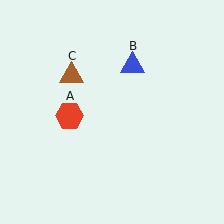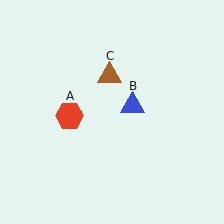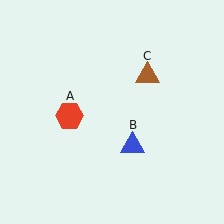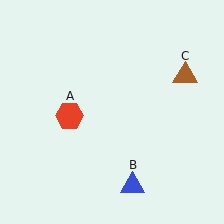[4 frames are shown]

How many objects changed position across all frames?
2 objects changed position: blue triangle (object B), brown triangle (object C).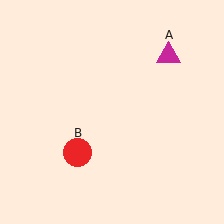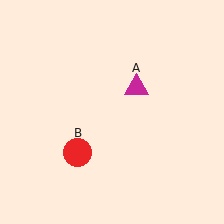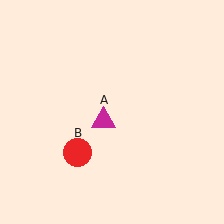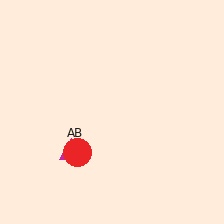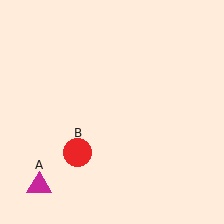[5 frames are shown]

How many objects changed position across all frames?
1 object changed position: magenta triangle (object A).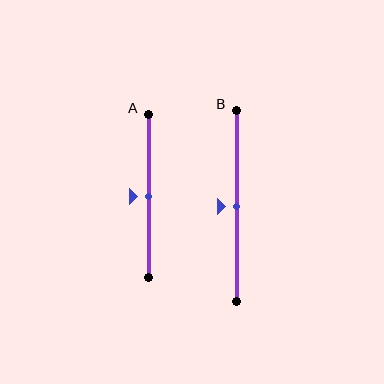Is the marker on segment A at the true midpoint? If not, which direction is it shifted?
Yes, the marker on segment A is at the true midpoint.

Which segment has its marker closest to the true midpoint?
Segment A has its marker closest to the true midpoint.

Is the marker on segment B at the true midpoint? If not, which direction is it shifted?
Yes, the marker on segment B is at the true midpoint.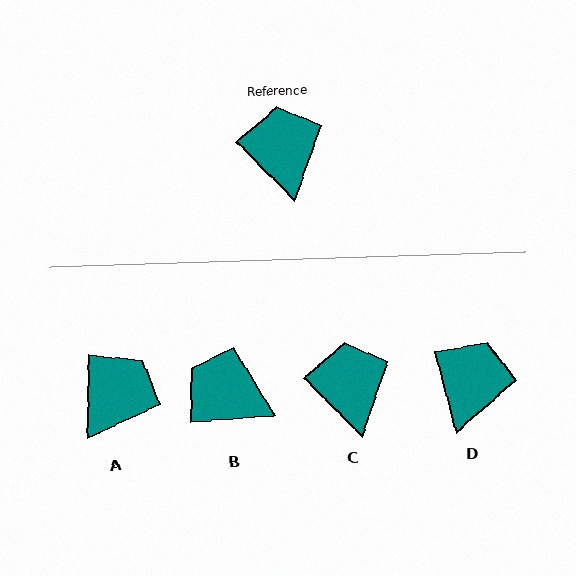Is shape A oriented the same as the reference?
No, it is off by about 46 degrees.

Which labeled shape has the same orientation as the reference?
C.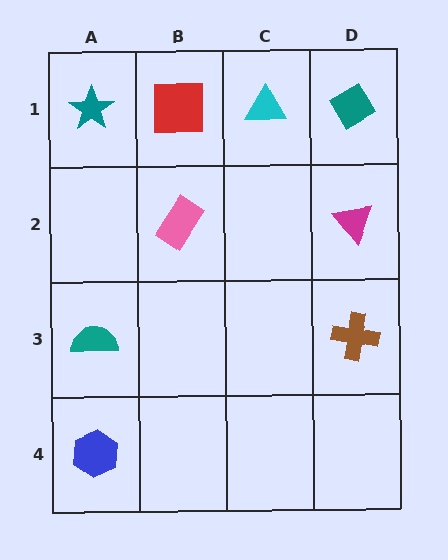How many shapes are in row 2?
2 shapes.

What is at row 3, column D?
A brown cross.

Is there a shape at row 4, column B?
No, that cell is empty.